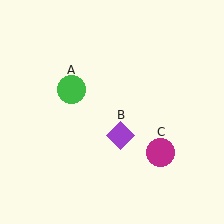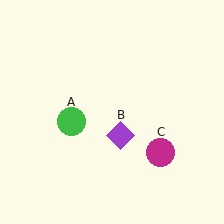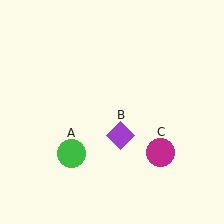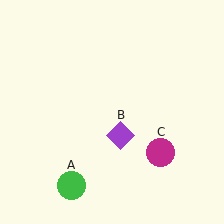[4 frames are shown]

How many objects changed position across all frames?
1 object changed position: green circle (object A).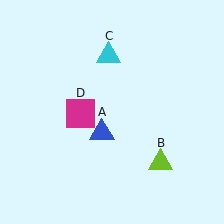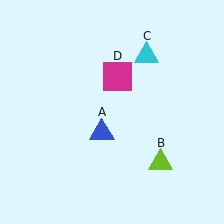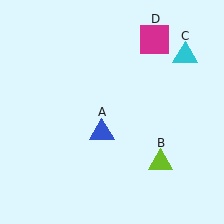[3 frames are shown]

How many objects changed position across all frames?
2 objects changed position: cyan triangle (object C), magenta square (object D).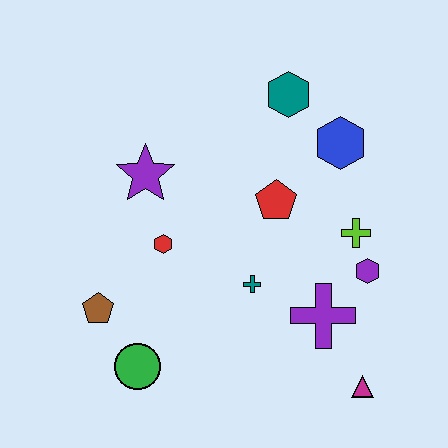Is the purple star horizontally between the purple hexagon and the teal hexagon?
No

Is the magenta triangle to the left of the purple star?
No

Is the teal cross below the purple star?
Yes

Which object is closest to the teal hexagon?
The blue hexagon is closest to the teal hexagon.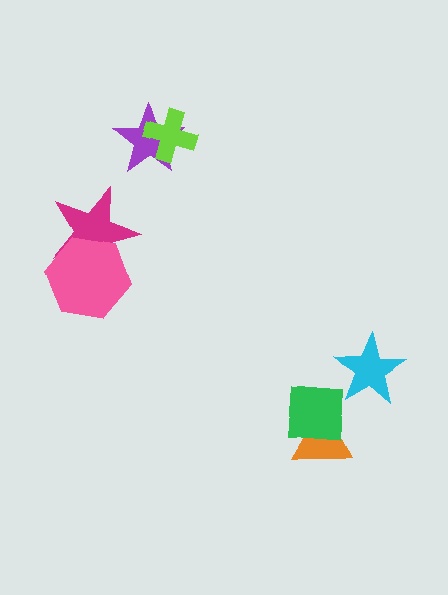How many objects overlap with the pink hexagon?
1 object overlaps with the pink hexagon.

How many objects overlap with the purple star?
1 object overlaps with the purple star.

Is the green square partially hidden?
No, no other shape covers it.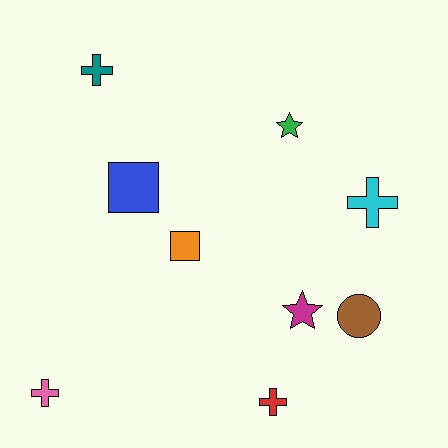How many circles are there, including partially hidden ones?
There is 1 circle.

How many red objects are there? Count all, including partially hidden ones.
There is 1 red object.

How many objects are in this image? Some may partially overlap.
There are 9 objects.